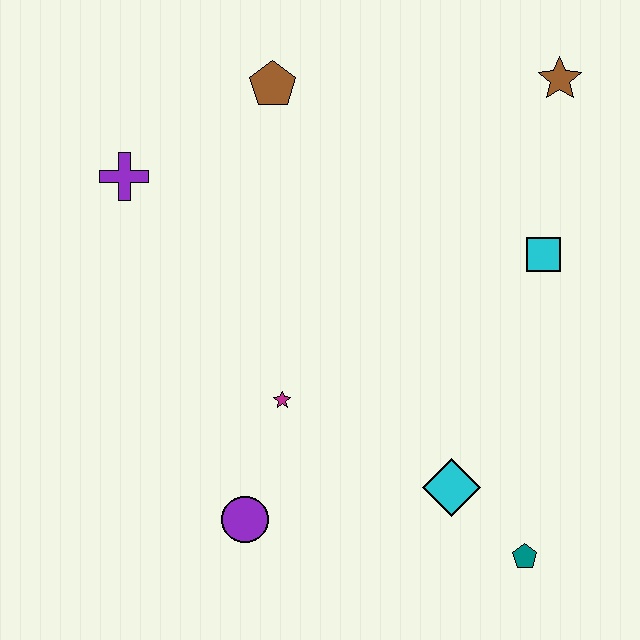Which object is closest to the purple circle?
The magenta star is closest to the purple circle.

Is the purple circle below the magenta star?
Yes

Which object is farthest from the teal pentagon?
The purple cross is farthest from the teal pentagon.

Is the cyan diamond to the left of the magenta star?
No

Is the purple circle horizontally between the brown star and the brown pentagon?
No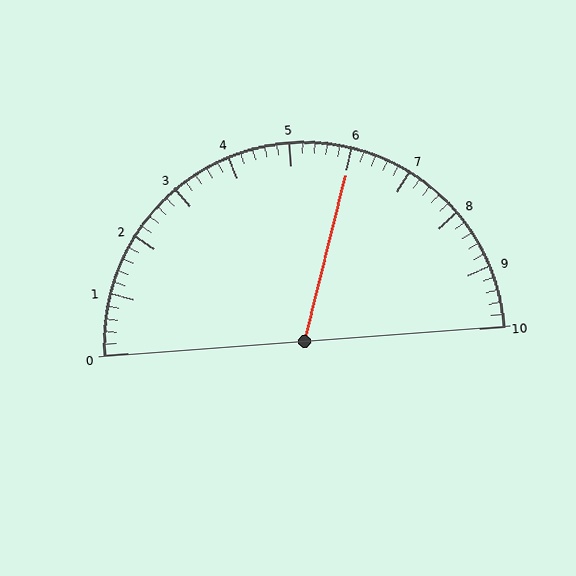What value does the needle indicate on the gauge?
The needle indicates approximately 6.0.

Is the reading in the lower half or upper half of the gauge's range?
The reading is in the upper half of the range (0 to 10).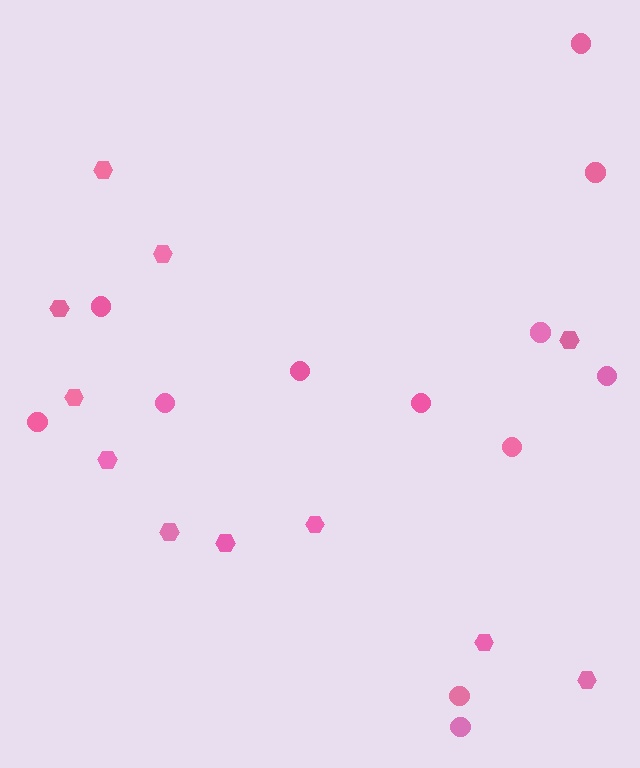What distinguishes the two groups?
There are 2 groups: one group of circles (12) and one group of hexagons (11).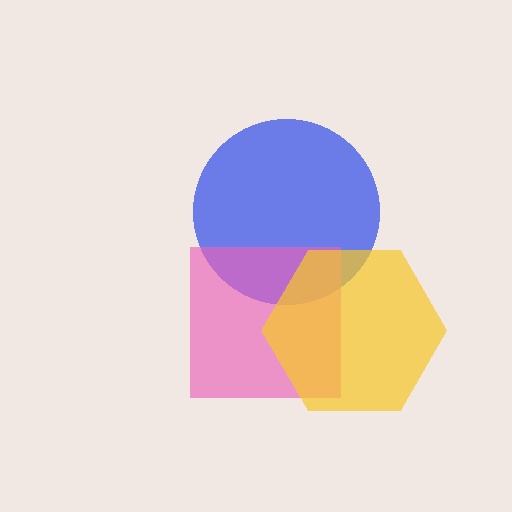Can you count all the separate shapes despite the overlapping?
Yes, there are 3 separate shapes.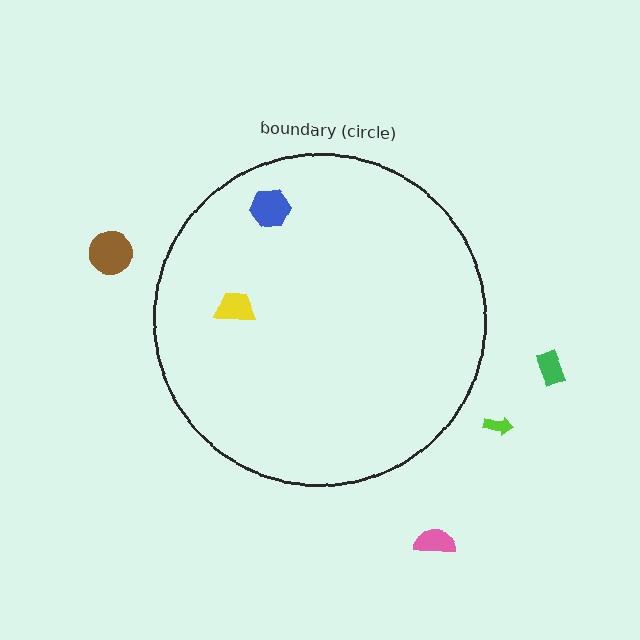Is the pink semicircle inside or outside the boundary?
Outside.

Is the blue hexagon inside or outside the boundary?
Inside.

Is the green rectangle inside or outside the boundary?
Outside.